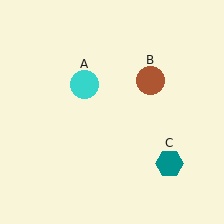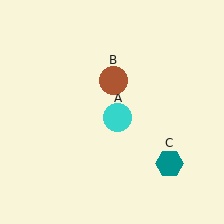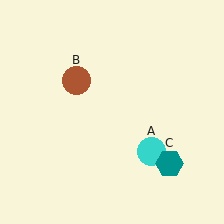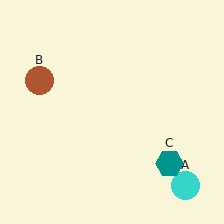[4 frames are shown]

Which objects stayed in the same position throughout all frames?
Teal hexagon (object C) remained stationary.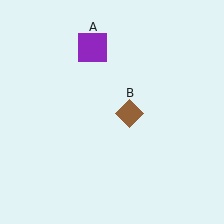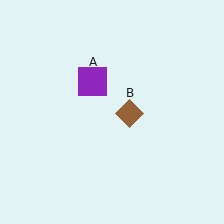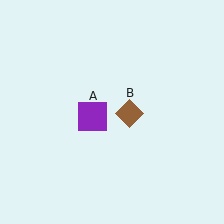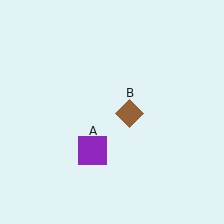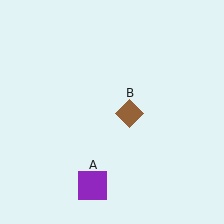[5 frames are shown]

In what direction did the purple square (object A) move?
The purple square (object A) moved down.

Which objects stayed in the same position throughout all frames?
Brown diamond (object B) remained stationary.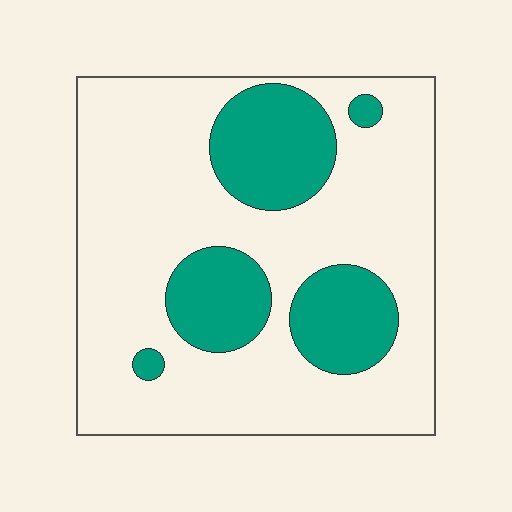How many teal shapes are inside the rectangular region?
5.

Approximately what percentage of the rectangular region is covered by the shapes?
Approximately 25%.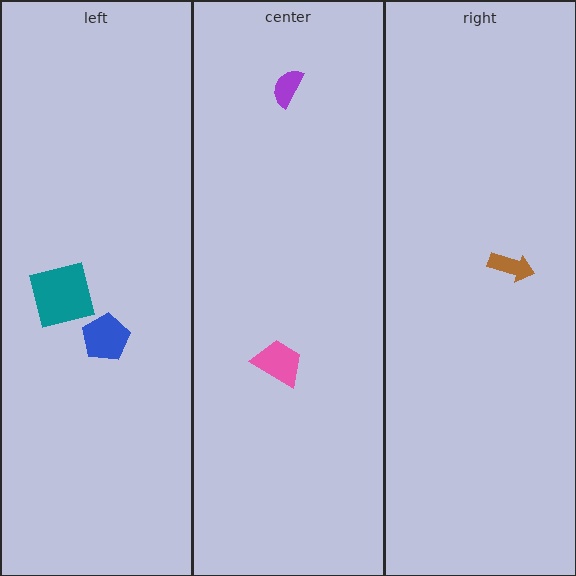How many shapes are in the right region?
1.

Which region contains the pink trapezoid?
The center region.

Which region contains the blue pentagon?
The left region.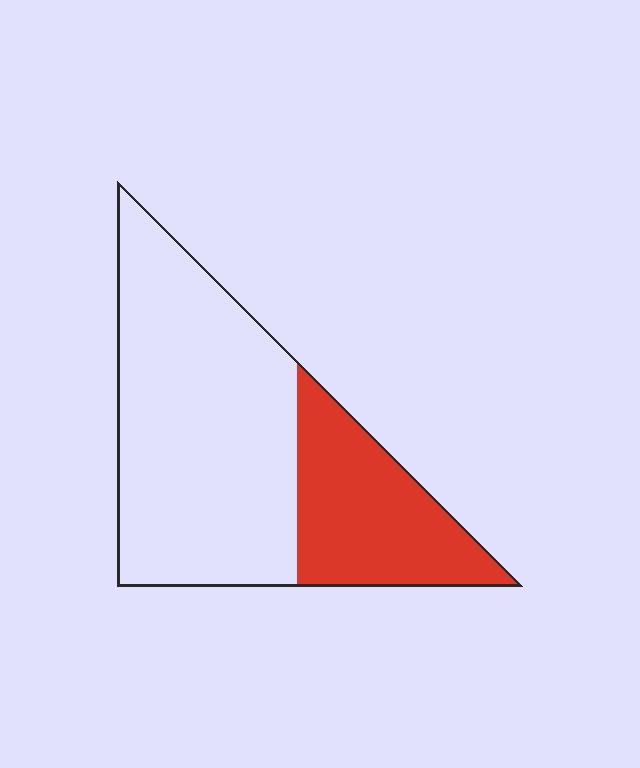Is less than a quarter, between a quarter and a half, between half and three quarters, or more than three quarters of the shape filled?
Between a quarter and a half.